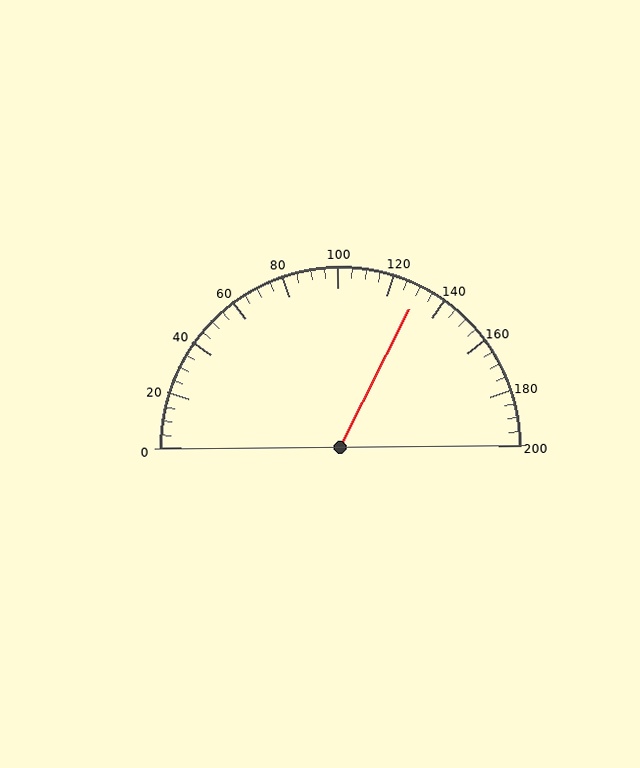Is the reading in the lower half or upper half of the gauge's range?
The reading is in the upper half of the range (0 to 200).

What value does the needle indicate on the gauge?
The needle indicates approximately 130.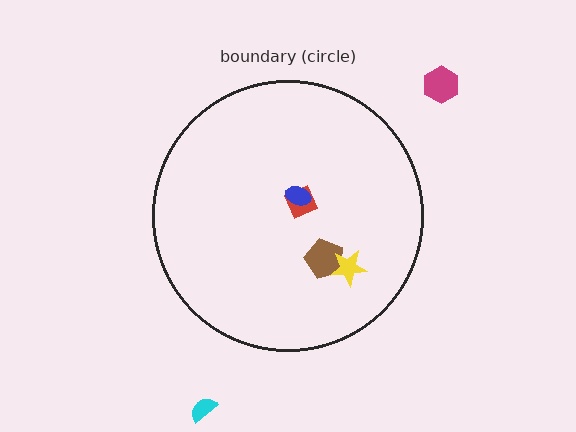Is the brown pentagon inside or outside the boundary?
Inside.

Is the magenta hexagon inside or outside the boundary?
Outside.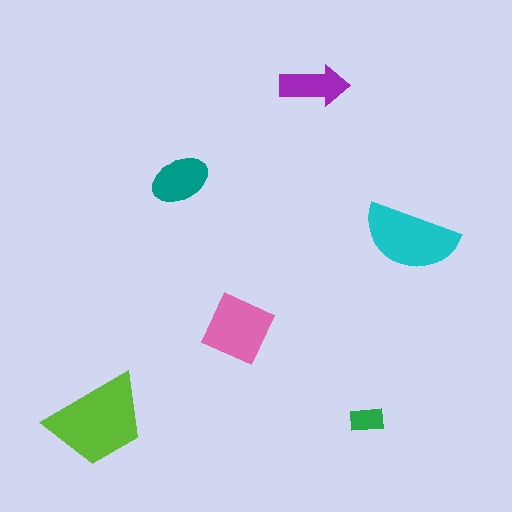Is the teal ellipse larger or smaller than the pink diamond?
Smaller.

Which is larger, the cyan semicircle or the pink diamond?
The cyan semicircle.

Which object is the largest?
The lime trapezoid.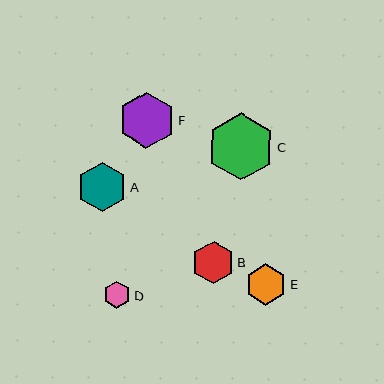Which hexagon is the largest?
Hexagon C is the largest with a size of approximately 67 pixels.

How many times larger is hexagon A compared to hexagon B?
Hexagon A is approximately 1.2 times the size of hexagon B.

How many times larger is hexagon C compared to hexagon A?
Hexagon C is approximately 1.3 times the size of hexagon A.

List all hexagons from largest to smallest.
From largest to smallest: C, F, A, B, E, D.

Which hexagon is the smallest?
Hexagon D is the smallest with a size of approximately 27 pixels.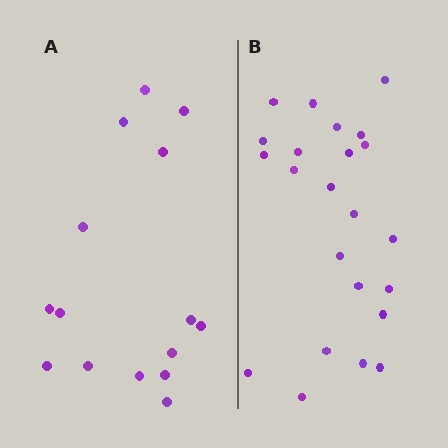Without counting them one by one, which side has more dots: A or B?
Region B (the right region) has more dots.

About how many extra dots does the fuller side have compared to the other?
Region B has roughly 8 or so more dots than region A.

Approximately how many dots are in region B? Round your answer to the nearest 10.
About 20 dots. (The exact count is 23, which rounds to 20.)